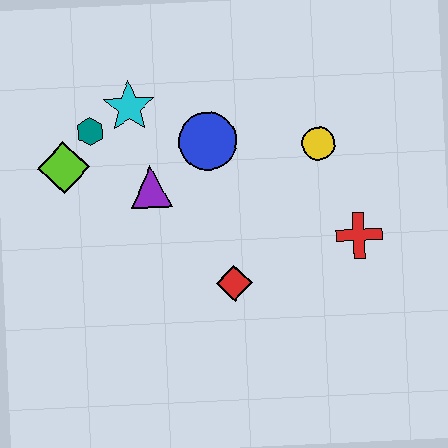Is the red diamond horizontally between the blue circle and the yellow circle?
Yes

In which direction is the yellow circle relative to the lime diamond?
The yellow circle is to the right of the lime diamond.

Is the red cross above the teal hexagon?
No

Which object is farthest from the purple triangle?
The red cross is farthest from the purple triangle.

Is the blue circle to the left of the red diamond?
Yes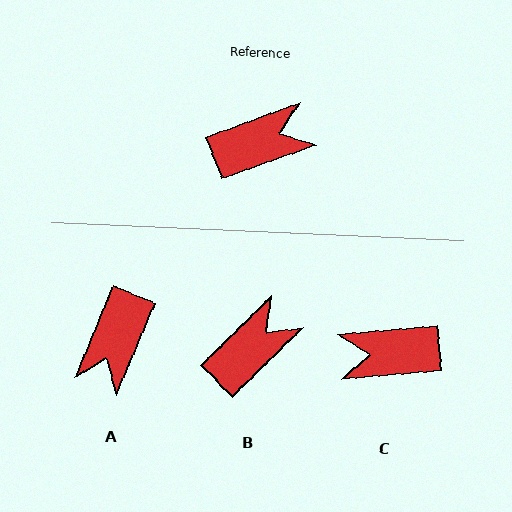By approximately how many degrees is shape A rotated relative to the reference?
Approximately 133 degrees clockwise.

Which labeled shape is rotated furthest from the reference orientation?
C, about 165 degrees away.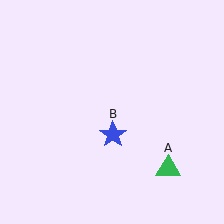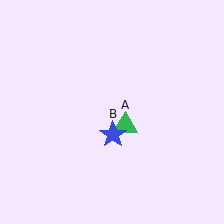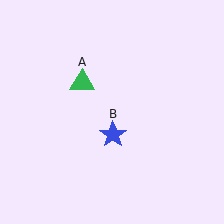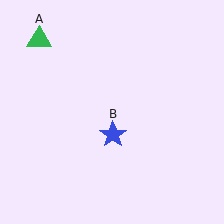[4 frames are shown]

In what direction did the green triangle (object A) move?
The green triangle (object A) moved up and to the left.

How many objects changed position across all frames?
1 object changed position: green triangle (object A).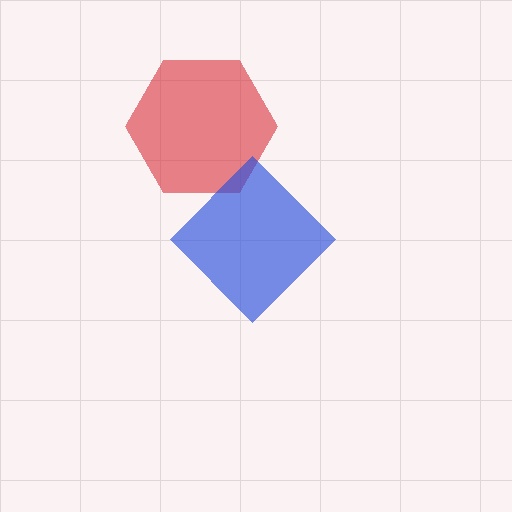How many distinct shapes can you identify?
There are 2 distinct shapes: a red hexagon, a blue diamond.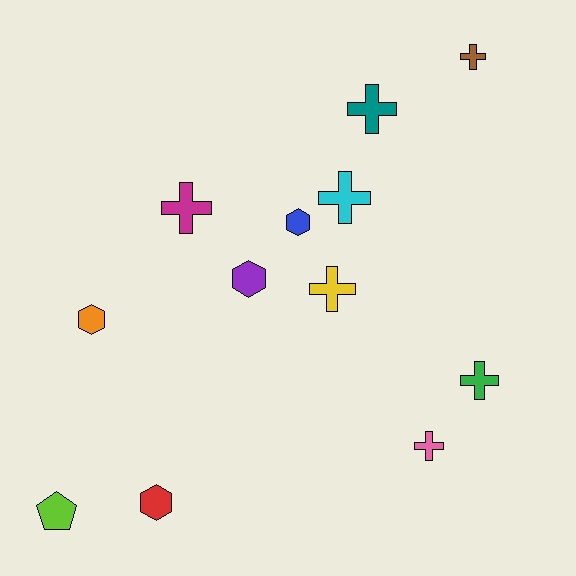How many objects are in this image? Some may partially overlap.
There are 12 objects.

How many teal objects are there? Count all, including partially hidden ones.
There is 1 teal object.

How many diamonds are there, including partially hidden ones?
There are no diamonds.